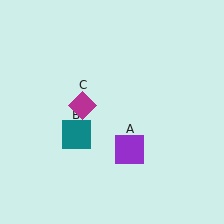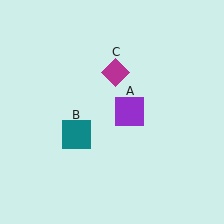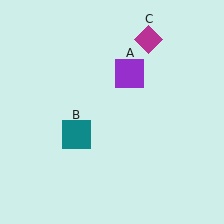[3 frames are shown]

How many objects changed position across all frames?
2 objects changed position: purple square (object A), magenta diamond (object C).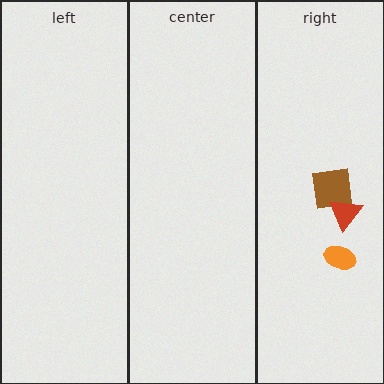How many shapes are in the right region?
3.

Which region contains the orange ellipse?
The right region.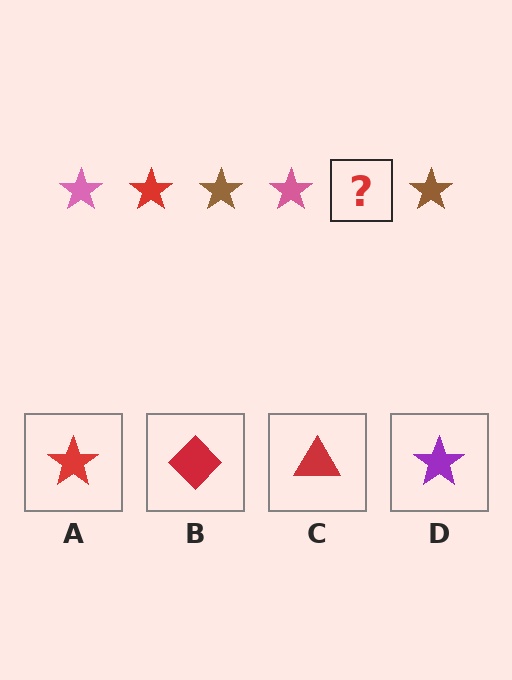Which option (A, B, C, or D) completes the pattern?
A.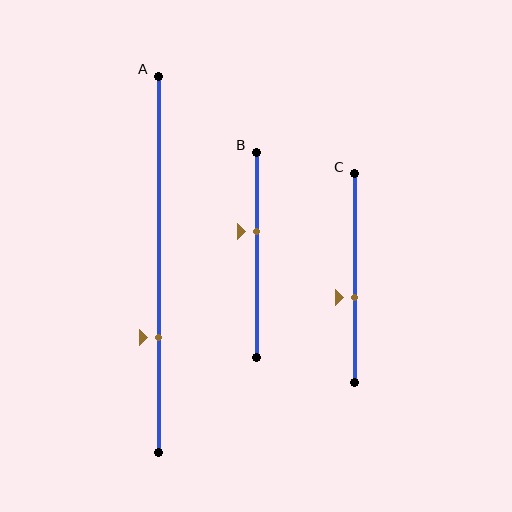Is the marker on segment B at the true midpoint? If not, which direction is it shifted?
No, the marker on segment B is shifted upward by about 11% of the segment length.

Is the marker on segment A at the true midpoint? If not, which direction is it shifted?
No, the marker on segment A is shifted downward by about 20% of the segment length.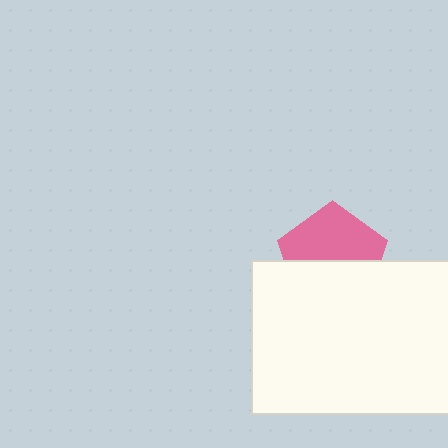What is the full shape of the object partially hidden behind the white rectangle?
The partially hidden object is a pink pentagon.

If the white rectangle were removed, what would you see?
You would see the complete pink pentagon.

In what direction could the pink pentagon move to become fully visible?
The pink pentagon could move up. That would shift it out from behind the white rectangle entirely.